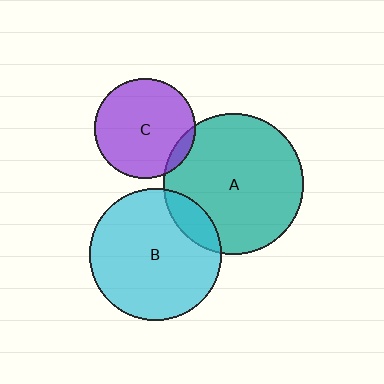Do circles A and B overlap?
Yes.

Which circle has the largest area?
Circle A (teal).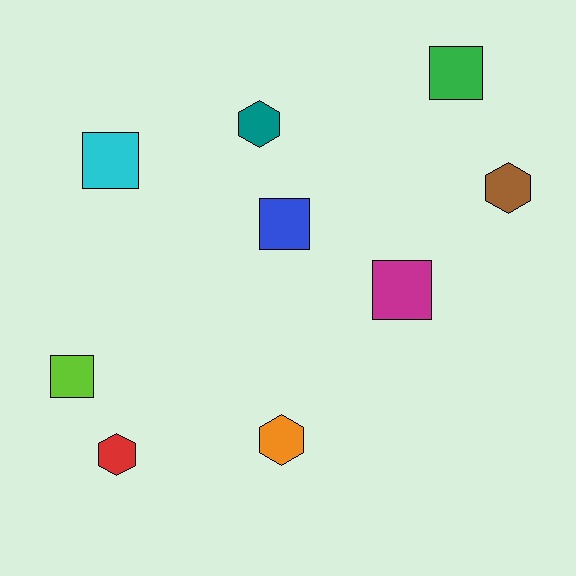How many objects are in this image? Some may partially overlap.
There are 9 objects.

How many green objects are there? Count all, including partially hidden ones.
There is 1 green object.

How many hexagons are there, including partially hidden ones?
There are 4 hexagons.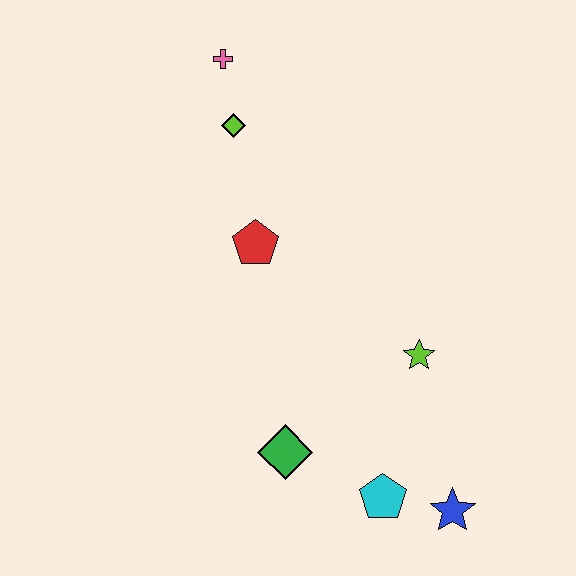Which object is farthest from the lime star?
The pink cross is farthest from the lime star.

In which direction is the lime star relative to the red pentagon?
The lime star is to the right of the red pentagon.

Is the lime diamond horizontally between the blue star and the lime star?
No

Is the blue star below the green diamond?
Yes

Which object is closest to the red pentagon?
The lime diamond is closest to the red pentagon.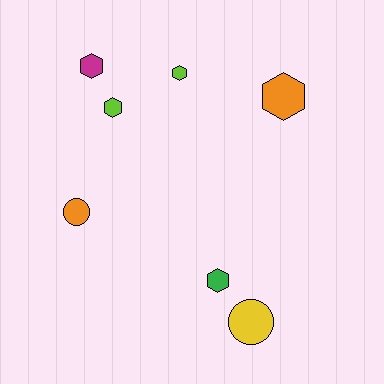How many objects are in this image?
There are 7 objects.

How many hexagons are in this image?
There are 5 hexagons.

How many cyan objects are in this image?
There are no cyan objects.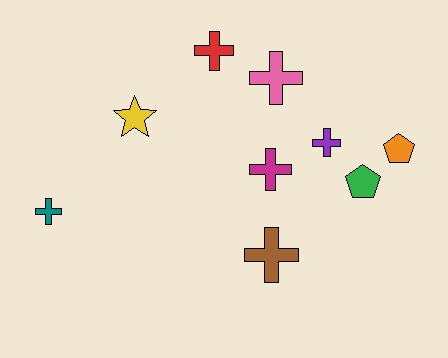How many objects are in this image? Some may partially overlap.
There are 9 objects.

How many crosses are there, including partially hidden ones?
There are 6 crosses.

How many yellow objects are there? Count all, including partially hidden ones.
There is 1 yellow object.